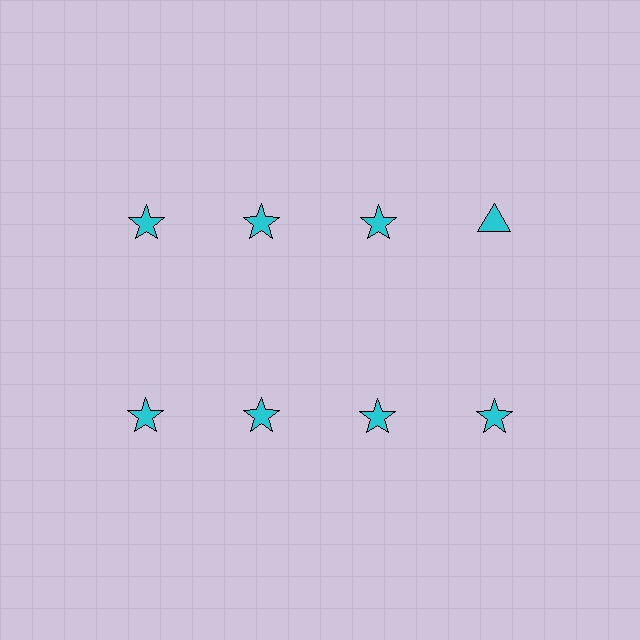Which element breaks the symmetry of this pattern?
The cyan triangle in the top row, second from right column breaks the symmetry. All other shapes are cyan stars.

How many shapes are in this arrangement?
There are 8 shapes arranged in a grid pattern.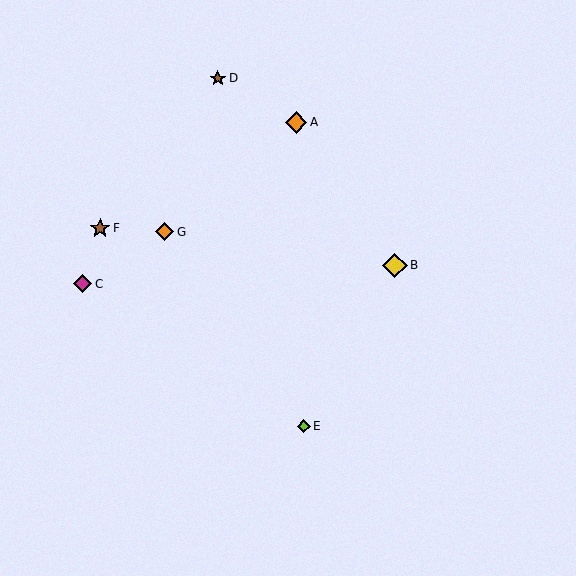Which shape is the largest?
The yellow diamond (labeled B) is the largest.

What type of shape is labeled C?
Shape C is a magenta diamond.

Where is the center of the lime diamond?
The center of the lime diamond is at (304, 426).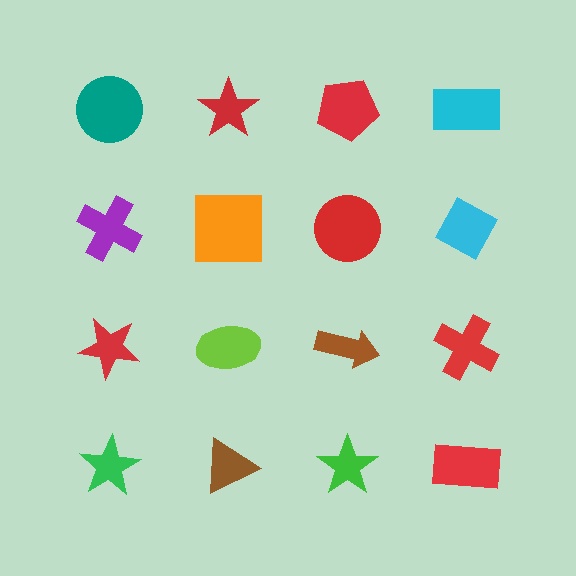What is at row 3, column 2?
A lime ellipse.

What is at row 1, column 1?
A teal circle.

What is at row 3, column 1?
A red star.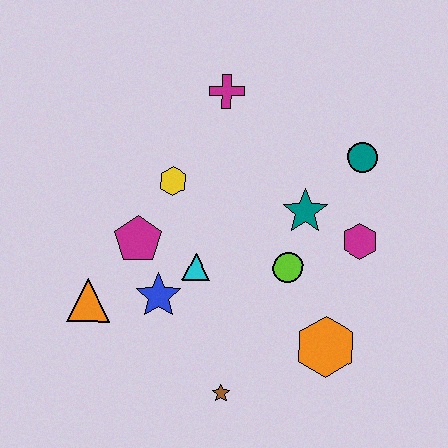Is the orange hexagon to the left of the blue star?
No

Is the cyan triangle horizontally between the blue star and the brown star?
Yes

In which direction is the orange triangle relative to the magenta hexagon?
The orange triangle is to the left of the magenta hexagon.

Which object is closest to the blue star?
The cyan triangle is closest to the blue star.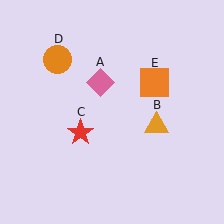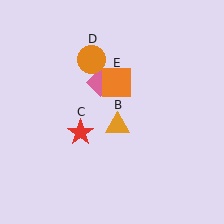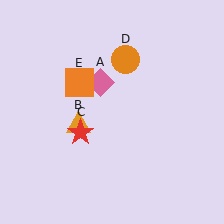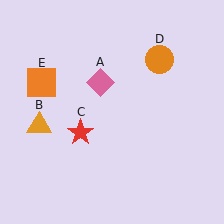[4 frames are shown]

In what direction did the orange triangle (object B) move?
The orange triangle (object B) moved left.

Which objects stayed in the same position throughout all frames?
Pink diamond (object A) and red star (object C) remained stationary.